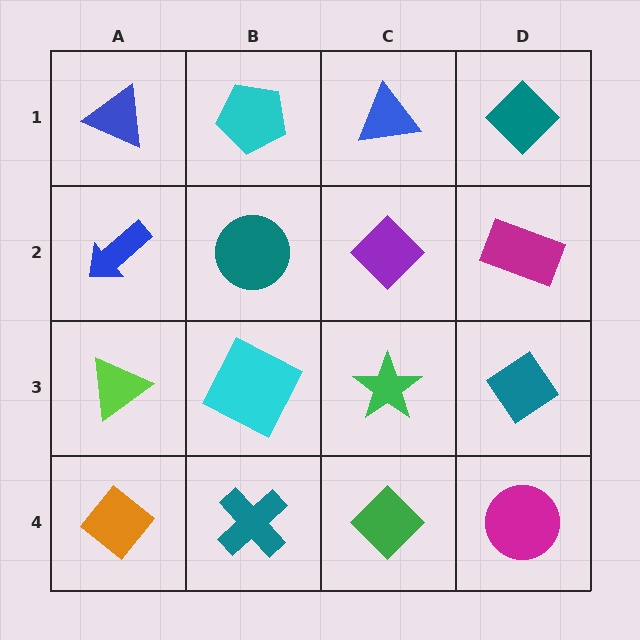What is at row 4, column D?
A magenta circle.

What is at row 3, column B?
A cyan square.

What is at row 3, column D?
A teal diamond.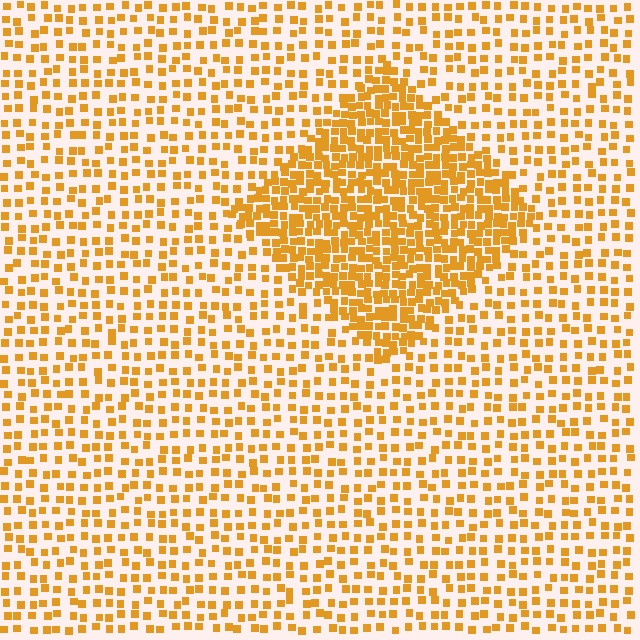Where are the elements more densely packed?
The elements are more densely packed inside the diamond boundary.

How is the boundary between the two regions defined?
The boundary is defined by a change in element density (approximately 2.3x ratio). All elements are the same color, size, and shape.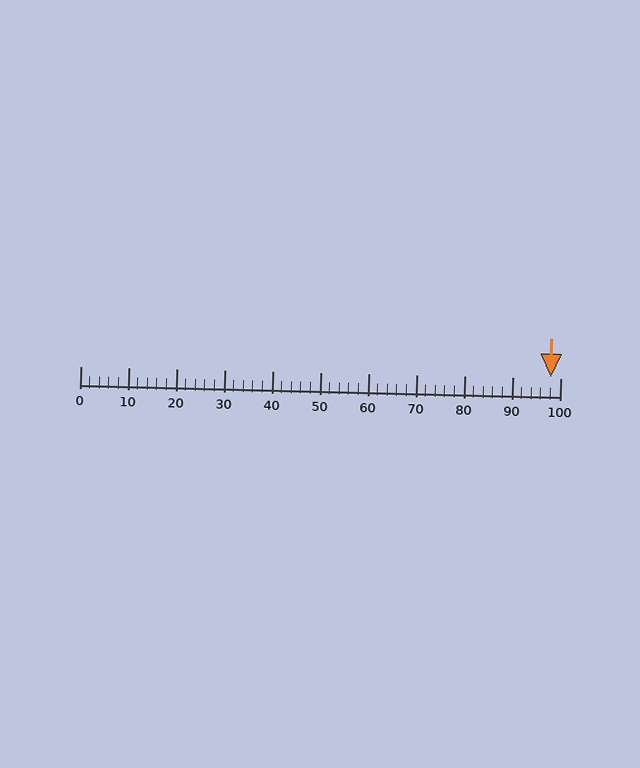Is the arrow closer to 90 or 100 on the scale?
The arrow is closer to 100.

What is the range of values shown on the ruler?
The ruler shows values from 0 to 100.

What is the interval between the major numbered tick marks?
The major tick marks are spaced 10 units apart.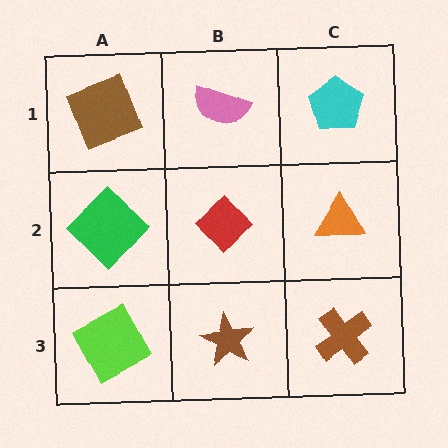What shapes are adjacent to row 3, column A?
A green diamond (row 2, column A), a brown star (row 3, column B).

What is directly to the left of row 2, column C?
A red diamond.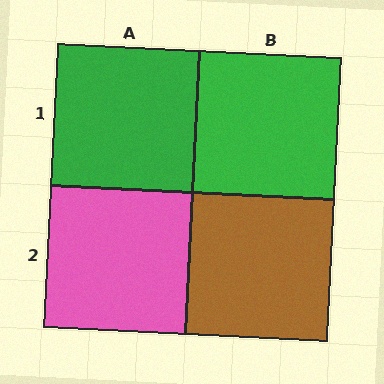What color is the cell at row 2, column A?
Pink.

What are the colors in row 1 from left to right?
Green, green.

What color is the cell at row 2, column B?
Brown.